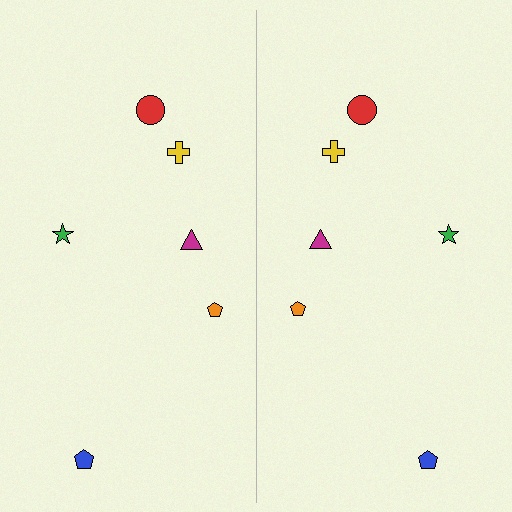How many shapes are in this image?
There are 12 shapes in this image.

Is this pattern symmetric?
Yes, this pattern has bilateral (reflection) symmetry.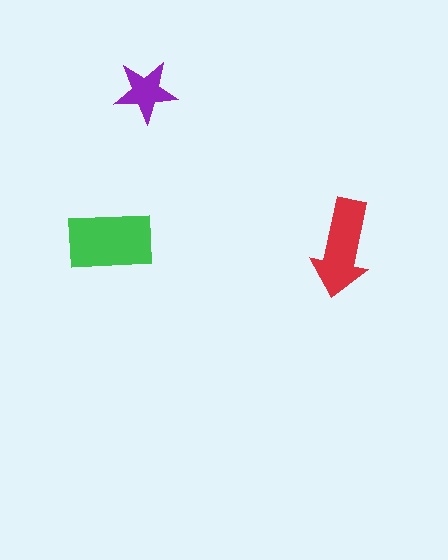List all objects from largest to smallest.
The green rectangle, the red arrow, the purple star.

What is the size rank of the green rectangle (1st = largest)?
1st.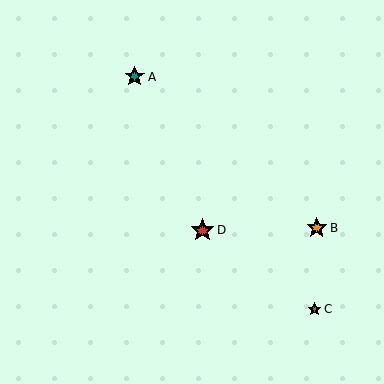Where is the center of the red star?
The center of the red star is at (203, 230).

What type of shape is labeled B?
Shape B is an orange star.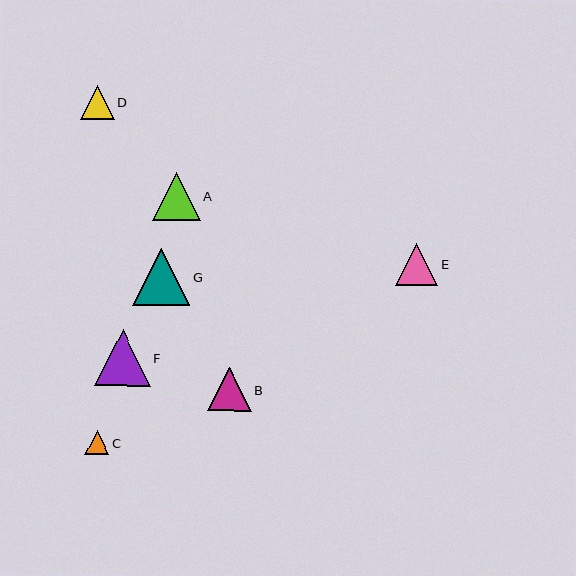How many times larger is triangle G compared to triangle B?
Triangle G is approximately 1.3 times the size of triangle B.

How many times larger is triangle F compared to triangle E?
Triangle F is approximately 1.3 times the size of triangle E.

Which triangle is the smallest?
Triangle C is the smallest with a size of approximately 24 pixels.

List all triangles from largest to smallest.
From largest to smallest: G, F, A, B, E, D, C.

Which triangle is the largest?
Triangle G is the largest with a size of approximately 57 pixels.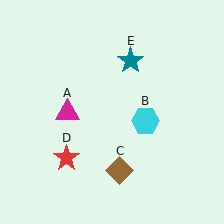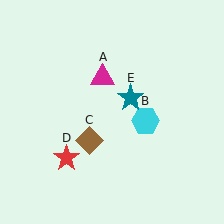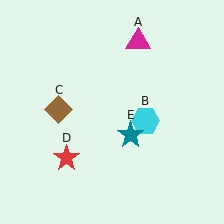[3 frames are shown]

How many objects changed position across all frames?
3 objects changed position: magenta triangle (object A), brown diamond (object C), teal star (object E).